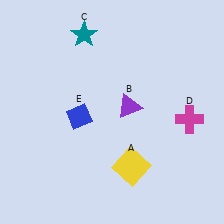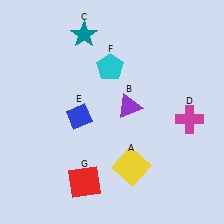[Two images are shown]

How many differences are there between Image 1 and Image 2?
There are 2 differences between the two images.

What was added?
A cyan pentagon (F), a red square (G) were added in Image 2.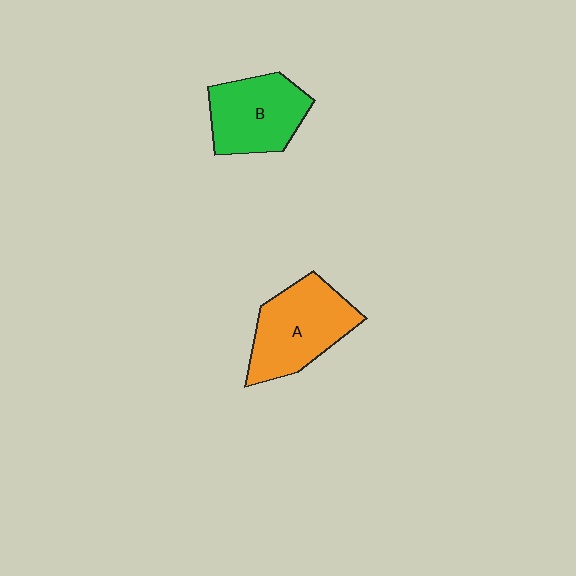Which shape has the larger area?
Shape A (orange).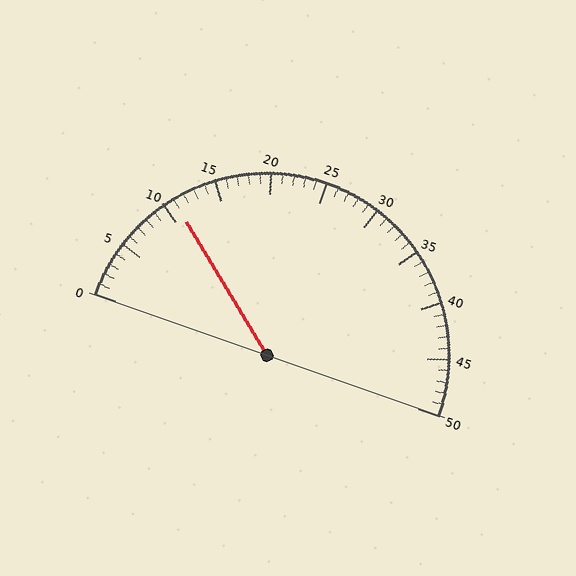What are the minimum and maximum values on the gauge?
The gauge ranges from 0 to 50.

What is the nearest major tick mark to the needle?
The nearest major tick mark is 10.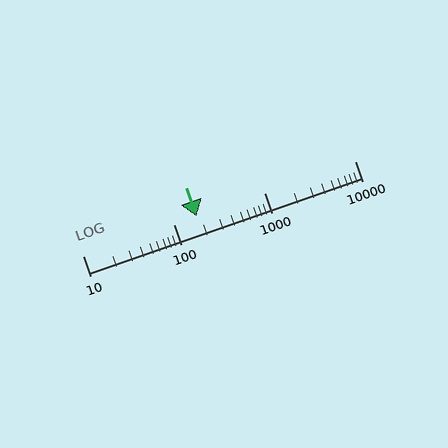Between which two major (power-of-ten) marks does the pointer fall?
The pointer is between 100 and 1000.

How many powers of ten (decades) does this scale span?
The scale spans 3 decades, from 10 to 10000.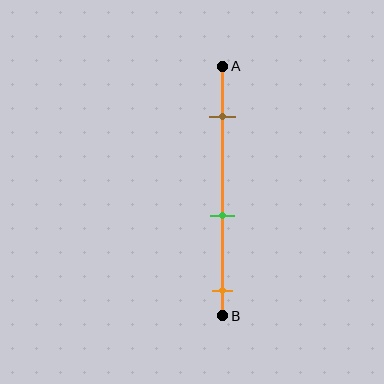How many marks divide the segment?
There are 3 marks dividing the segment.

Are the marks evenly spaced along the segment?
Yes, the marks are approximately evenly spaced.